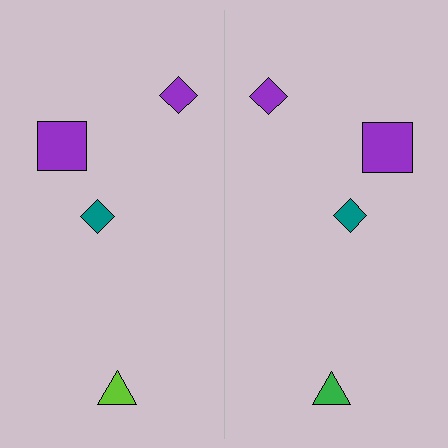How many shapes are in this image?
There are 8 shapes in this image.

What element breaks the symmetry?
The green triangle on the right side breaks the symmetry — its mirror counterpart is lime.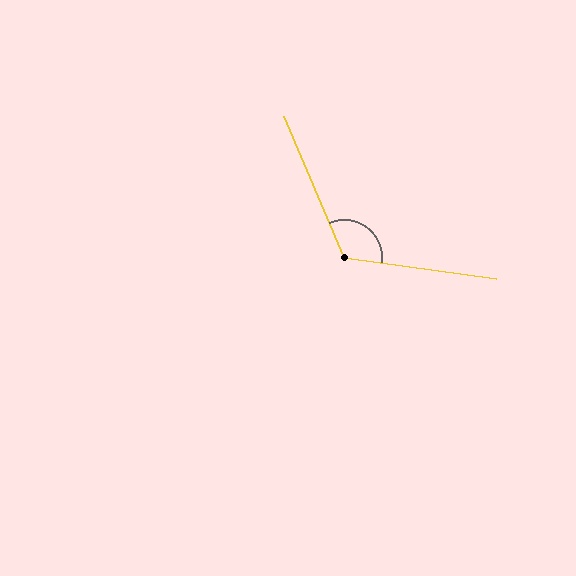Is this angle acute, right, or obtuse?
It is obtuse.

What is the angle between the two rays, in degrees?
Approximately 121 degrees.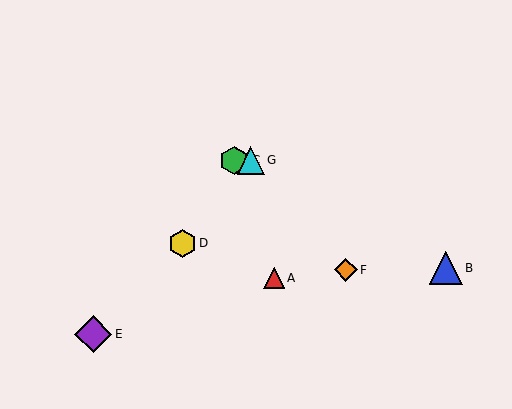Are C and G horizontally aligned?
Yes, both are at y≈160.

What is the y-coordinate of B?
Object B is at y≈268.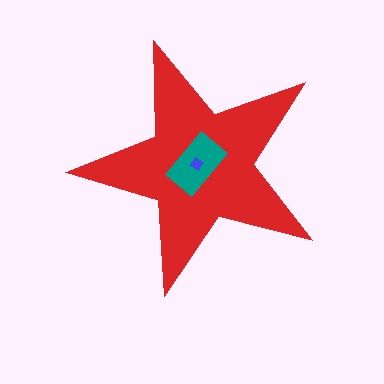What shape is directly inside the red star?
The teal rectangle.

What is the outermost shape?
The red star.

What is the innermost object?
The blue diamond.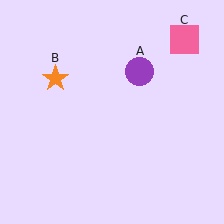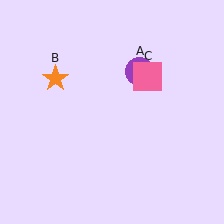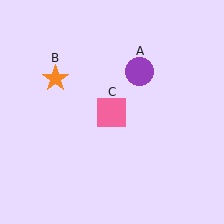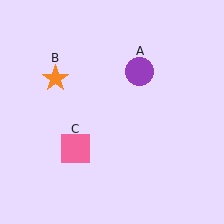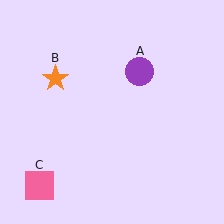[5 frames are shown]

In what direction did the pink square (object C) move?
The pink square (object C) moved down and to the left.